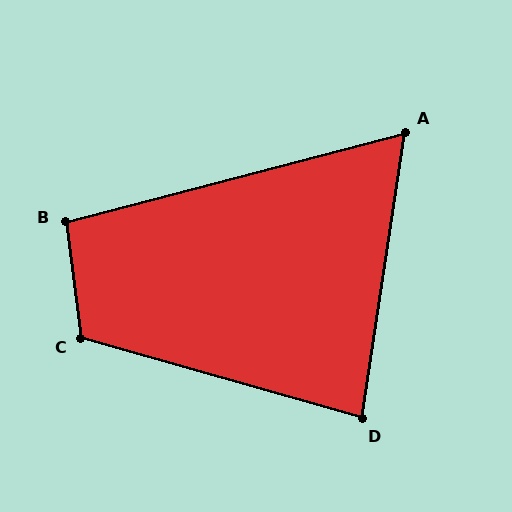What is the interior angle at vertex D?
Approximately 83 degrees (acute).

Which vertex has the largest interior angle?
C, at approximately 113 degrees.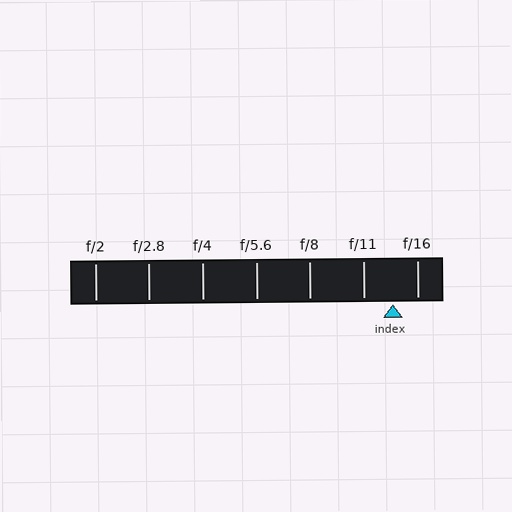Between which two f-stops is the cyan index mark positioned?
The index mark is between f/11 and f/16.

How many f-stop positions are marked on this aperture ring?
There are 7 f-stop positions marked.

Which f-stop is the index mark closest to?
The index mark is closest to f/16.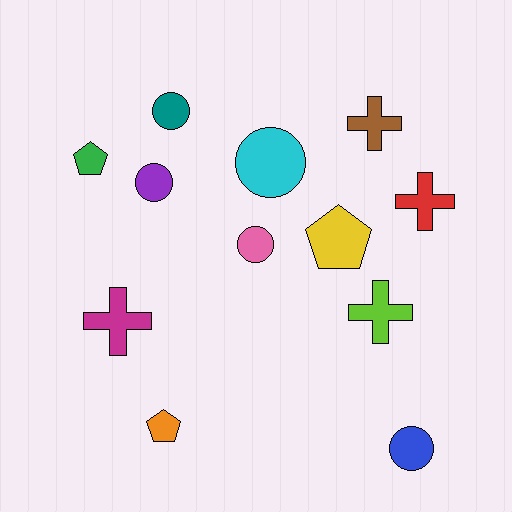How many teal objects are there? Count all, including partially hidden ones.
There is 1 teal object.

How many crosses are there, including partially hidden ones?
There are 4 crosses.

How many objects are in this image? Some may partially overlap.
There are 12 objects.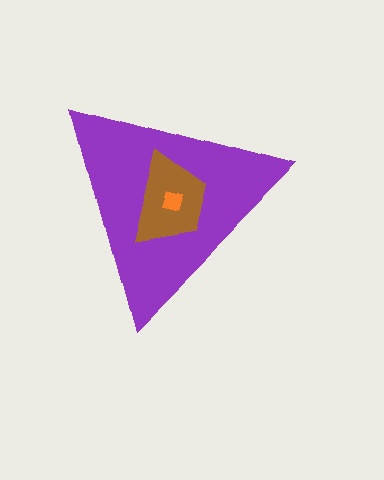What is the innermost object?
The orange diamond.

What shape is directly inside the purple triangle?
The brown trapezoid.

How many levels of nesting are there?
3.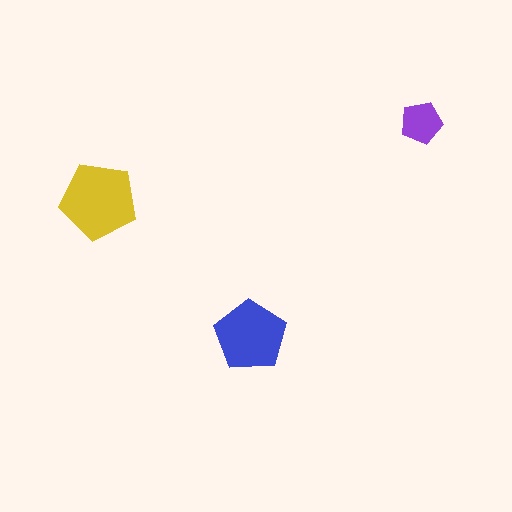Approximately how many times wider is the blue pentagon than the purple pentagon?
About 1.5 times wider.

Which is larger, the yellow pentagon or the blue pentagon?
The yellow one.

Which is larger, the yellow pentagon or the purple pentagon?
The yellow one.